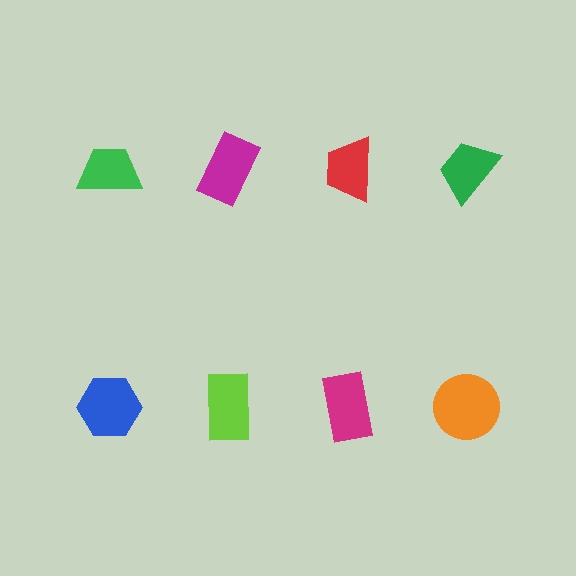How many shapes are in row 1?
4 shapes.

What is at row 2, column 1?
A blue hexagon.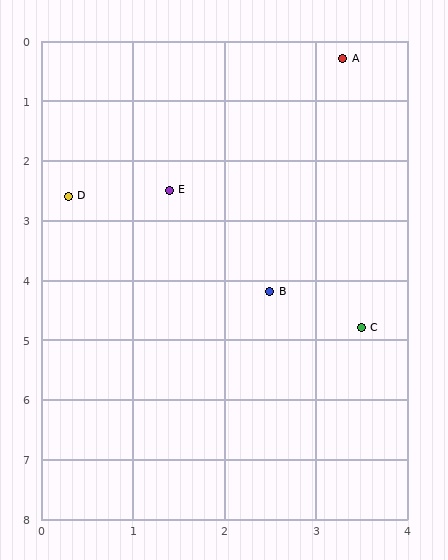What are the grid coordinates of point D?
Point D is at approximately (0.3, 2.6).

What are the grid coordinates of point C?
Point C is at approximately (3.5, 4.8).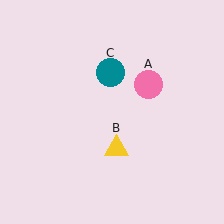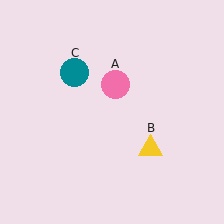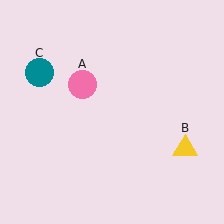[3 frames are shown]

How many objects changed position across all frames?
3 objects changed position: pink circle (object A), yellow triangle (object B), teal circle (object C).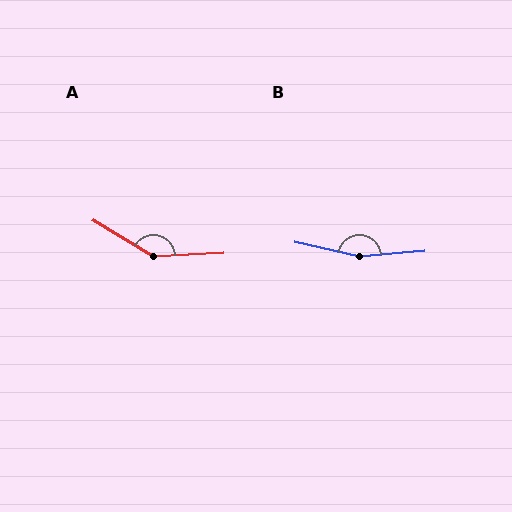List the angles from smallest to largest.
A (147°), B (162°).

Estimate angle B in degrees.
Approximately 162 degrees.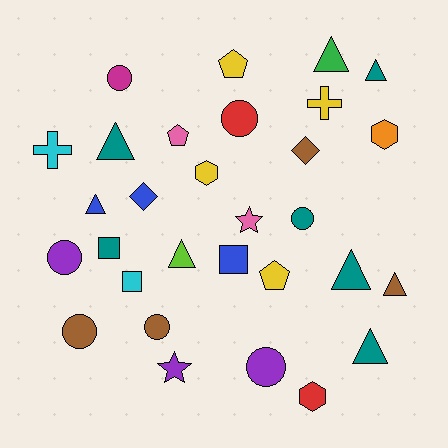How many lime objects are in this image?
There is 1 lime object.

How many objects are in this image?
There are 30 objects.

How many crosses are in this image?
There are 2 crosses.